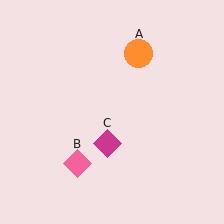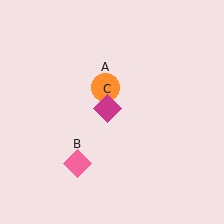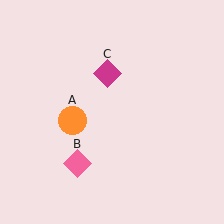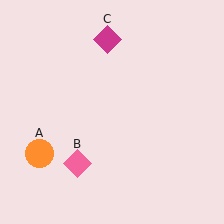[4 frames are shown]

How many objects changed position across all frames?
2 objects changed position: orange circle (object A), magenta diamond (object C).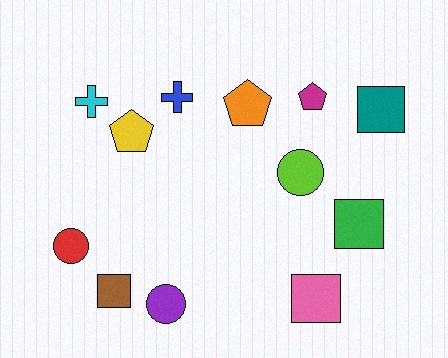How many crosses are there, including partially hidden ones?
There are 2 crosses.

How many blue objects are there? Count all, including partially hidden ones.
There is 1 blue object.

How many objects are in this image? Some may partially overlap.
There are 12 objects.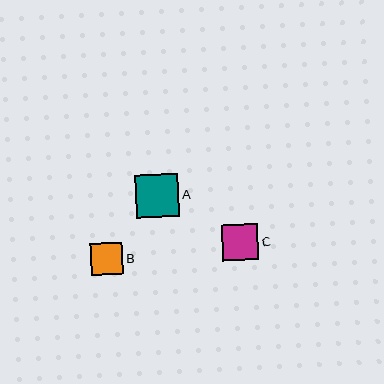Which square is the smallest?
Square B is the smallest with a size of approximately 33 pixels.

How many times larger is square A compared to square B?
Square A is approximately 1.3 times the size of square B.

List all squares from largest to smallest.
From largest to smallest: A, C, B.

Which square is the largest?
Square A is the largest with a size of approximately 43 pixels.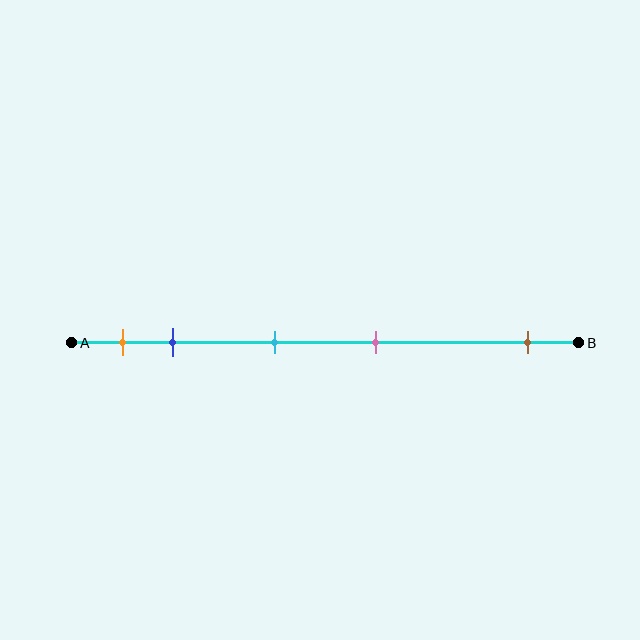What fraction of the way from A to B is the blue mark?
The blue mark is approximately 20% (0.2) of the way from A to B.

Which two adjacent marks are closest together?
The orange and blue marks are the closest adjacent pair.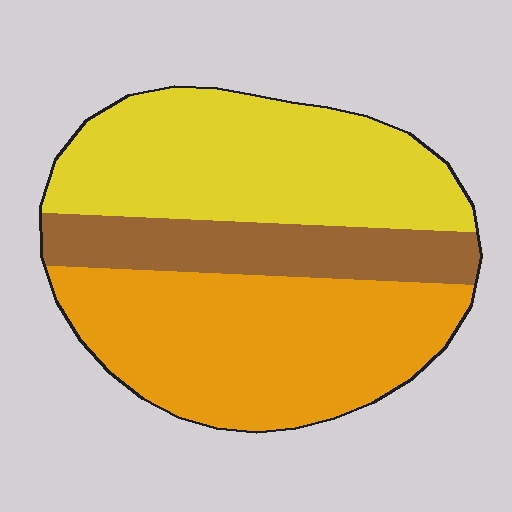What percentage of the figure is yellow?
Yellow covers 39% of the figure.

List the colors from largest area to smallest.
From largest to smallest: orange, yellow, brown.